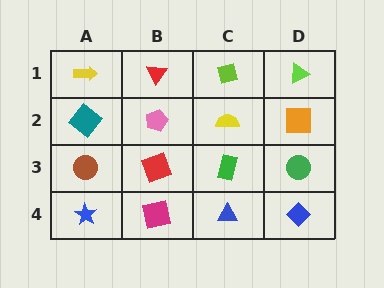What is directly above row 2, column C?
A lime diamond.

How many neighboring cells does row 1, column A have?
2.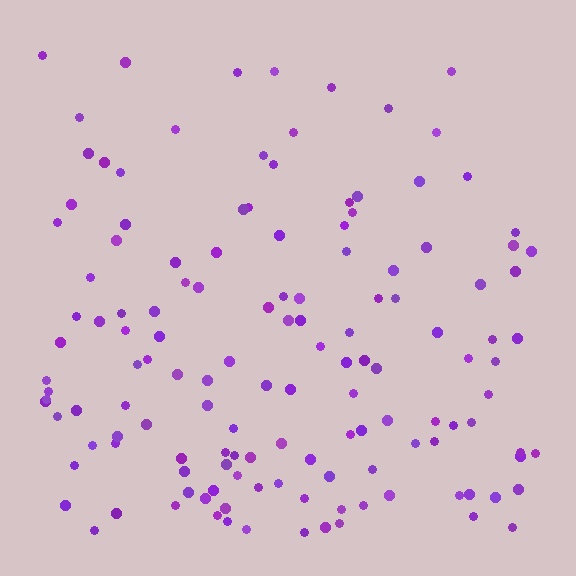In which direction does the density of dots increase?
From top to bottom, with the bottom side densest.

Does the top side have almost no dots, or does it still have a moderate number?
Still a moderate number, just noticeably fewer than the bottom.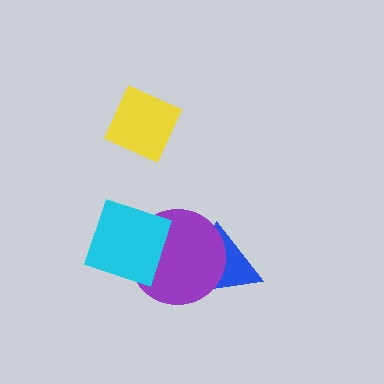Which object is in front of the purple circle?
The cyan diamond is in front of the purple circle.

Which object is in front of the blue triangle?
The purple circle is in front of the blue triangle.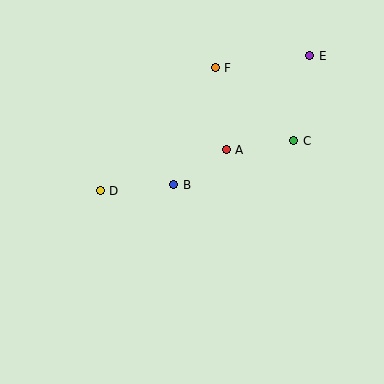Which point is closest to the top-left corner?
Point D is closest to the top-left corner.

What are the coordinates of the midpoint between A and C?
The midpoint between A and C is at (260, 145).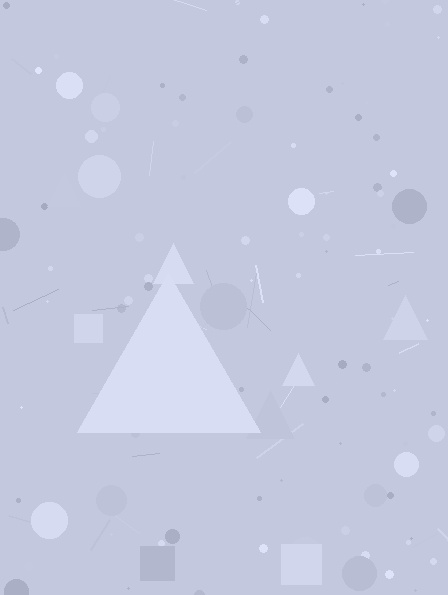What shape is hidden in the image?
A triangle is hidden in the image.